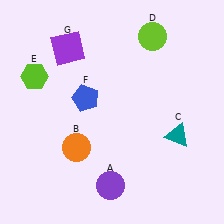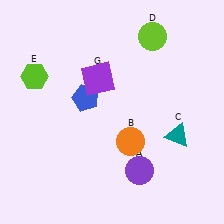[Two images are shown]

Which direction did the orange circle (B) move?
The orange circle (B) moved right.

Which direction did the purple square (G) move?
The purple square (G) moved down.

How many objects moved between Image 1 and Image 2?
3 objects moved between the two images.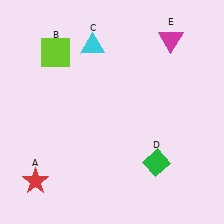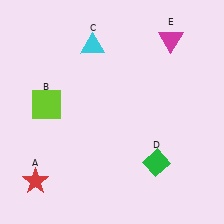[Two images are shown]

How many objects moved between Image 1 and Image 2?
1 object moved between the two images.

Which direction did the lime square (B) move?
The lime square (B) moved down.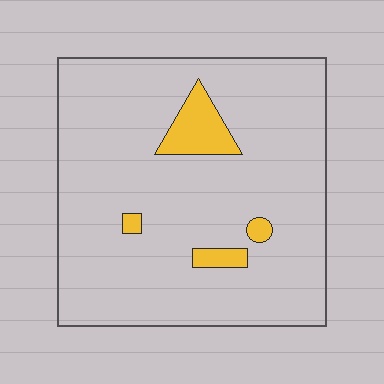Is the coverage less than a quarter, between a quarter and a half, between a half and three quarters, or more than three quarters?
Less than a quarter.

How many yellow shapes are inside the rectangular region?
4.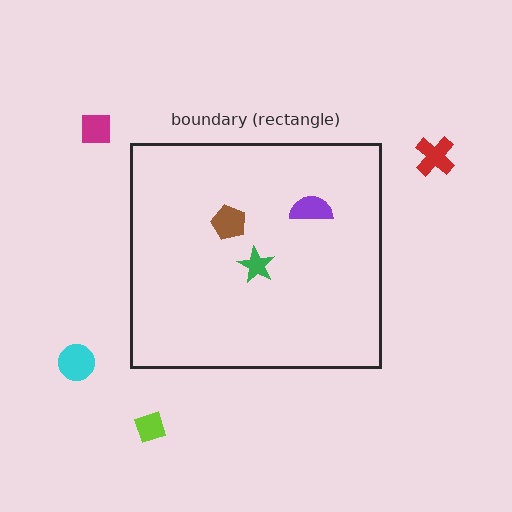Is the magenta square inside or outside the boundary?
Outside.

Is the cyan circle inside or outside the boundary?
Outside.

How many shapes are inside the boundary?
3 inside, 4 outside.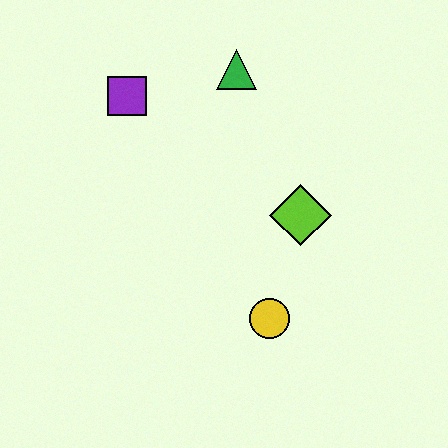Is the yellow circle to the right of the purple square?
Yes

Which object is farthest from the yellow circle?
The purple square is farthest from the yellow circle.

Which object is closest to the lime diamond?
The yellow circle is closest to the lime diamond.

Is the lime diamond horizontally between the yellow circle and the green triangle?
No